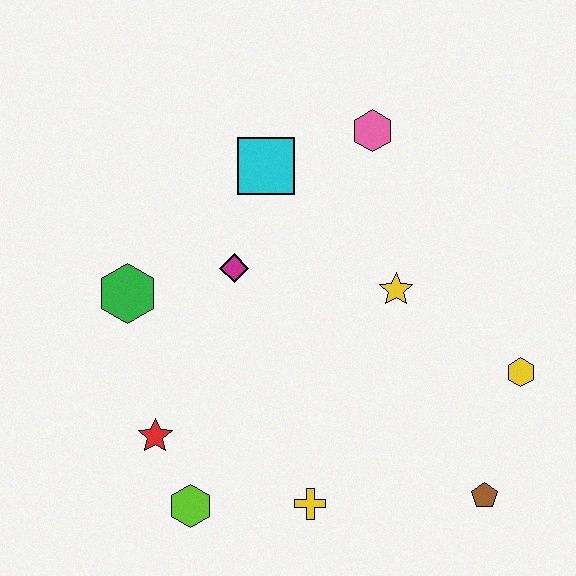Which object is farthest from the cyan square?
The brown pentagon is farthest from the cyan square.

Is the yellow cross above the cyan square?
No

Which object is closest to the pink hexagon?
The cyan square is closest to the pink hexagon.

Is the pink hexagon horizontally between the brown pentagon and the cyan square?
Yes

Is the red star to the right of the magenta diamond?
No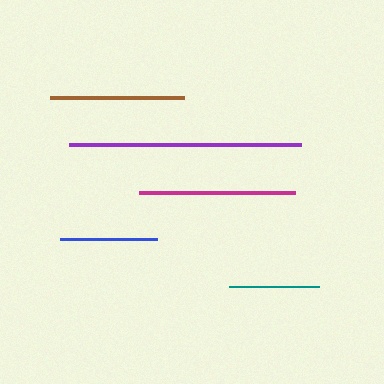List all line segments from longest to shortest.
From longest to shortest: purple, magenta, brown, blue, teal.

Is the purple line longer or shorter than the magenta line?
The purple line is longer than the magenta line.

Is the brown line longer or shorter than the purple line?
The purple line is longer than the brown line.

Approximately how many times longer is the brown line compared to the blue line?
The brown line is approximately 1.4 times the length of the blue line.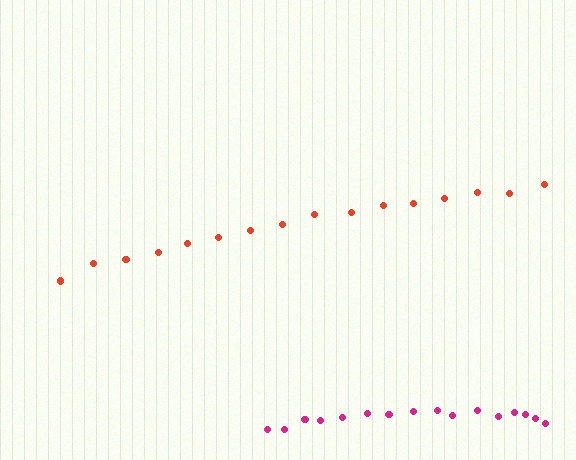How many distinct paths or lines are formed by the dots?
There are 2 distinct paths.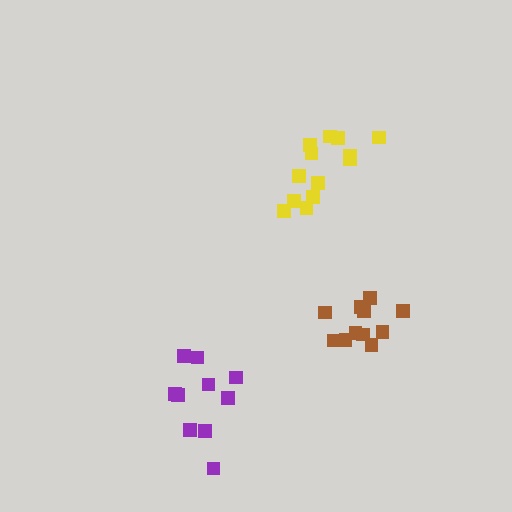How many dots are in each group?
Group 1: 13 dots, Group 2: 10 dots, Group 3: 11 dots (34 total).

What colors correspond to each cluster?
The clusters are colored: yellow, purple, brown.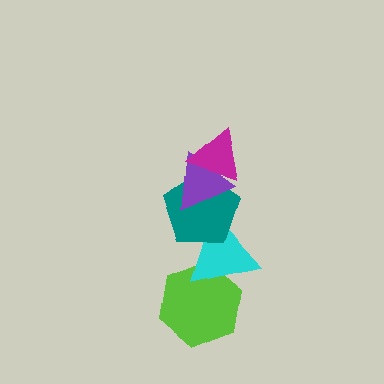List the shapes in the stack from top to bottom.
From top to bottom: the magenta triangle, the purple triangle, the teal pentagon, the cyan triangle, the lime hexagon.